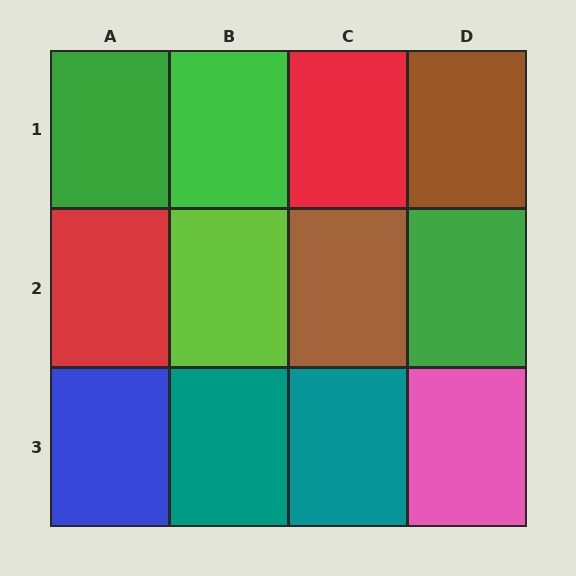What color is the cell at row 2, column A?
Red.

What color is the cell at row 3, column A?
Blue.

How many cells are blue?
1 cell is blue.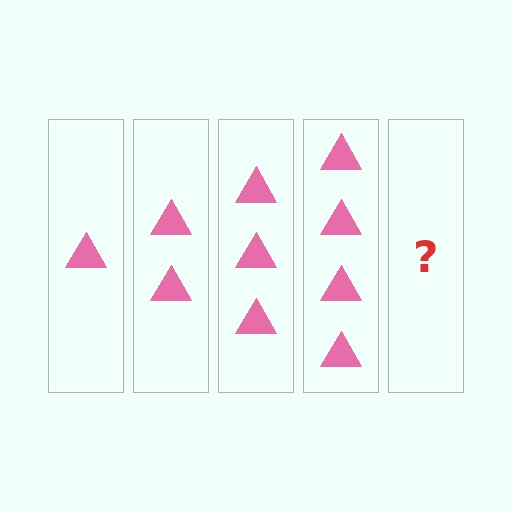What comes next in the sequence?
The next element should be 5 triangles.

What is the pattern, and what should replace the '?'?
The pattern is that each step adds one more triangle. The '?' should be 5 triangles.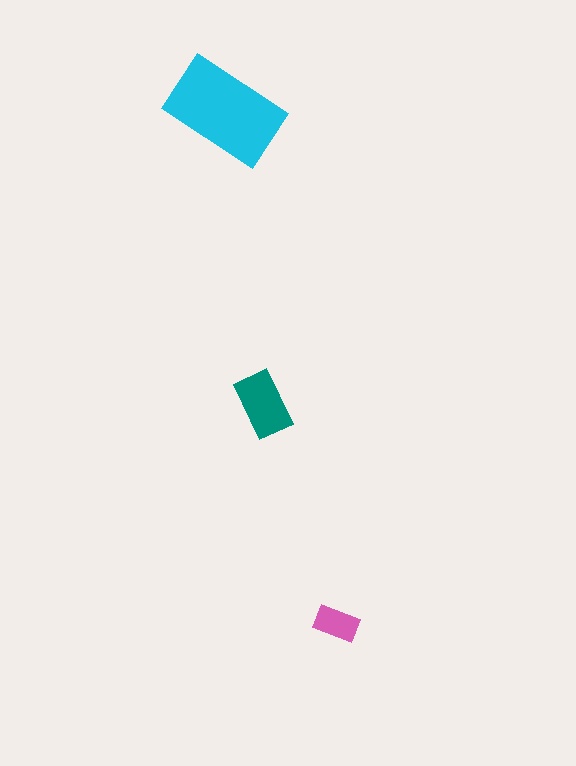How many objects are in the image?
There are 3 objects in the image.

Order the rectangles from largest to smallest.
the cyan one, the teal one, the pink one.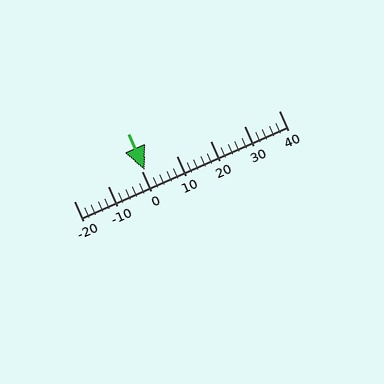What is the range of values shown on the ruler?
The ruler shows values from -20 to 40.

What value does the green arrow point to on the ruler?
The green arrow points to approximately 1.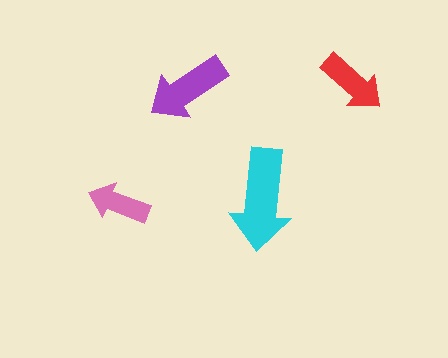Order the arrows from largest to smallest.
the cyan one, the purple one, the red one, the pink one.